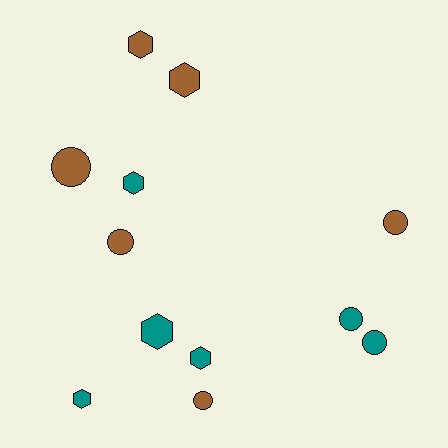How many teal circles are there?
There are 2 teal circles.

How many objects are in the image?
There are 12 objects.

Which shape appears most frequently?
Hexagon, with 6 objects.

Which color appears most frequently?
Brown, with 6 objects.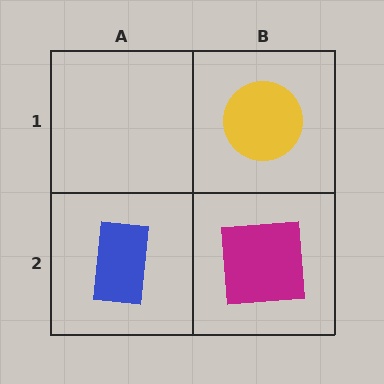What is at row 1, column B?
A yellow circle.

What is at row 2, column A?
A blue rectangle.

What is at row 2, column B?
A magenta square.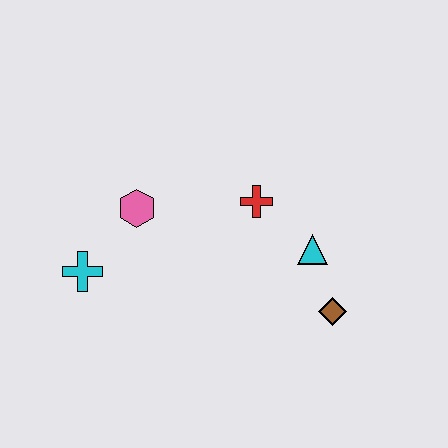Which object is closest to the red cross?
The cyan triangle is closest to the red cross.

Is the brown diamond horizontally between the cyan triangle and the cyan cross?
No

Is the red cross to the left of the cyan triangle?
Yes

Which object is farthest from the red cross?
The cyan cross is farthest from the red cross.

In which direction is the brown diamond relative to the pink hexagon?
The brown diamond is to the right of the pink hexagon.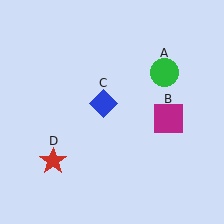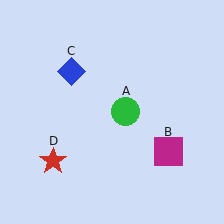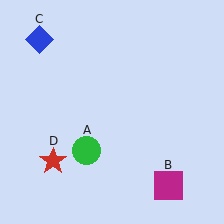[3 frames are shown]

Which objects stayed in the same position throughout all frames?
Red star (object D) remained stationary.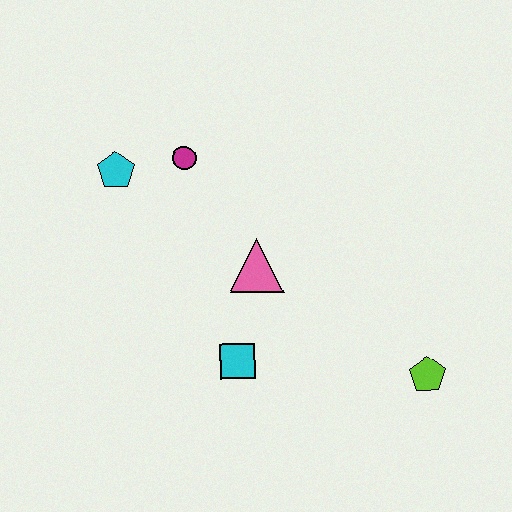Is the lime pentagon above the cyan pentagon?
No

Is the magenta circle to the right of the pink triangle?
No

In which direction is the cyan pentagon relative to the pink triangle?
The cyan pentagon is to the left of the pink triangle.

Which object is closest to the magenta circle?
The cyan pentagon is closest to the magenta circle.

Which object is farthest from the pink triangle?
The lime pentagon is farthest from the pink triangle.